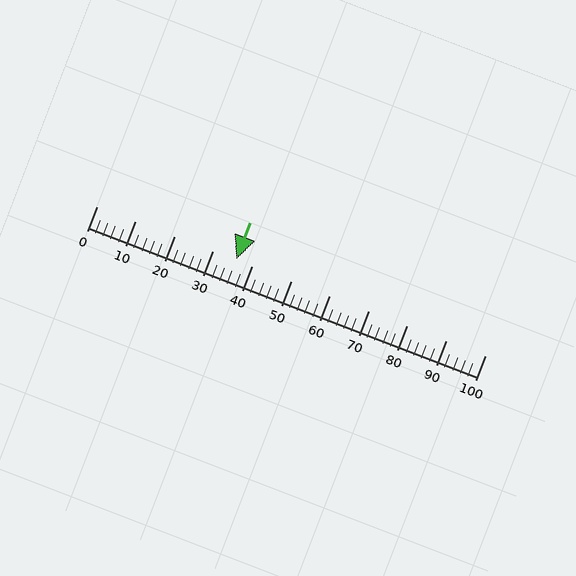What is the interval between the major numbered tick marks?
The major tick marks are spaced 10 units apart.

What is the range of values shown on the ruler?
The ruler shows values from 0 to 100.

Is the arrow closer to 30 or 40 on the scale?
The arrow is closer to 40.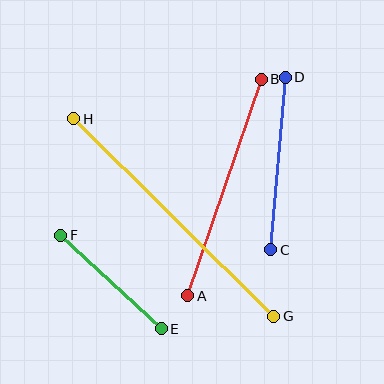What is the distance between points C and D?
The distance is approximately 173 pixels.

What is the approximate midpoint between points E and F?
The midpoint is at approximately (111, 282) pixels.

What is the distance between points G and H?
The distance is approximately 281 pixels.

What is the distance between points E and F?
The distance is approximately 137 pixels.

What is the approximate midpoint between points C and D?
The midpoint is at approximately (278, 164) pixels.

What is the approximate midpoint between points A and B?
The midpoint is at approximately (225, 187) pixels.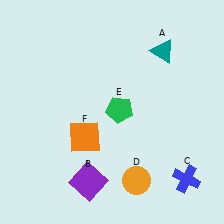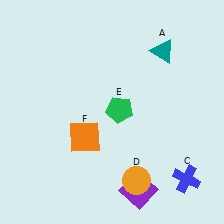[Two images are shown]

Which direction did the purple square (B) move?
The purple square (B) moved right.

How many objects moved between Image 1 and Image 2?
1 object moved between the two images.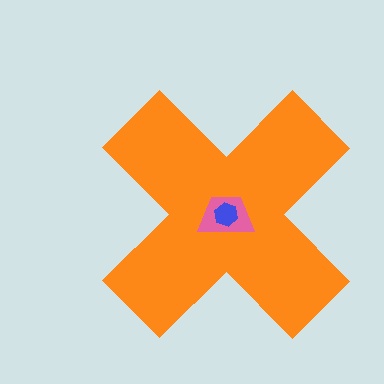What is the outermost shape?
The orange cross.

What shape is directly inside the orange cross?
The pink trapezoid.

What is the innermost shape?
The blue hexagon.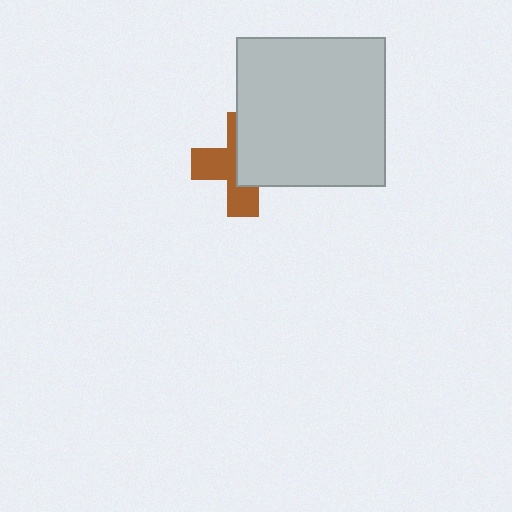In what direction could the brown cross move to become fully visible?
The brown cross could move toward the lower-left. That would shift it out from behind the light gray square entirely.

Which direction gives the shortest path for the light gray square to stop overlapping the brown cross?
Moving toward the upper-right gives the shortest separation.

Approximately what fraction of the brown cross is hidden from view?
Roughly 52% of the brown cross is hidden behind the light gray square.